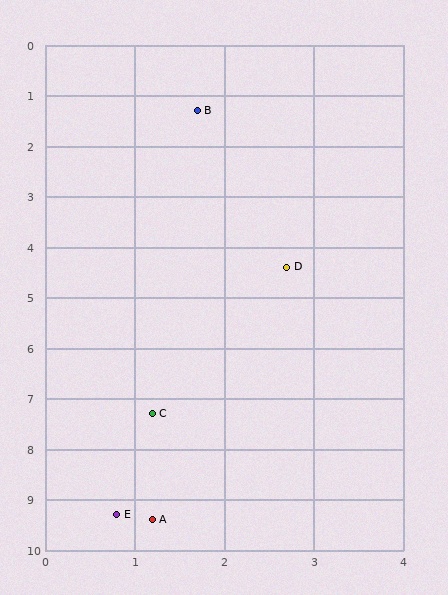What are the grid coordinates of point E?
Point E is at approximately (0.8, 9.3).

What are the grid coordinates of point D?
Point D is at approximately (2.7, 4.4).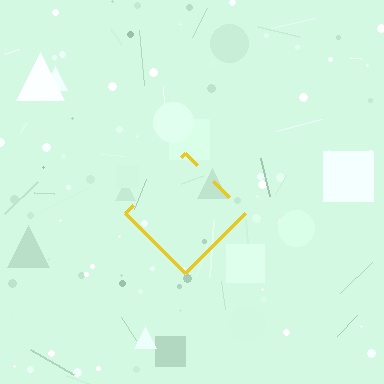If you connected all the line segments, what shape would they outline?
They would outline a diamond.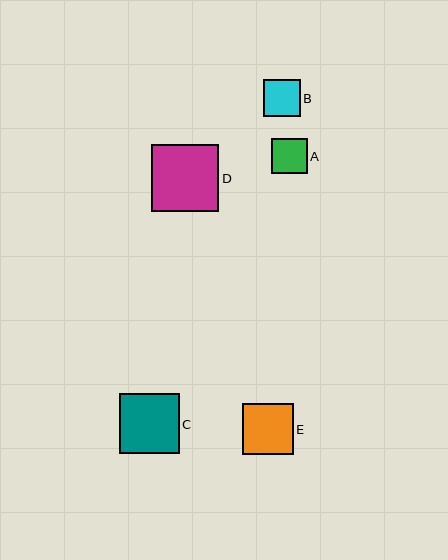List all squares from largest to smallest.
From largest to smallest: D, C, E, B, A.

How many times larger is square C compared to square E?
Square C is approximately 1.2 times the size of square E.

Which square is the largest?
Square D is the largest with a size of approximately 67 pixels.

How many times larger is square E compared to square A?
Square E is approximately 1.4 times the size of square A.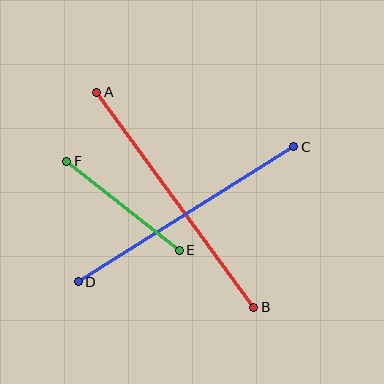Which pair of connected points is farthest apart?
Points A and B are farthest apart.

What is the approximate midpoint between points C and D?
The midpoint is at approximately (186, 214) pixels.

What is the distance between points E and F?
The distance is approximately 144 pixels.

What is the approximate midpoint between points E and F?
The midpoint is at approximately (123, 206) pixels.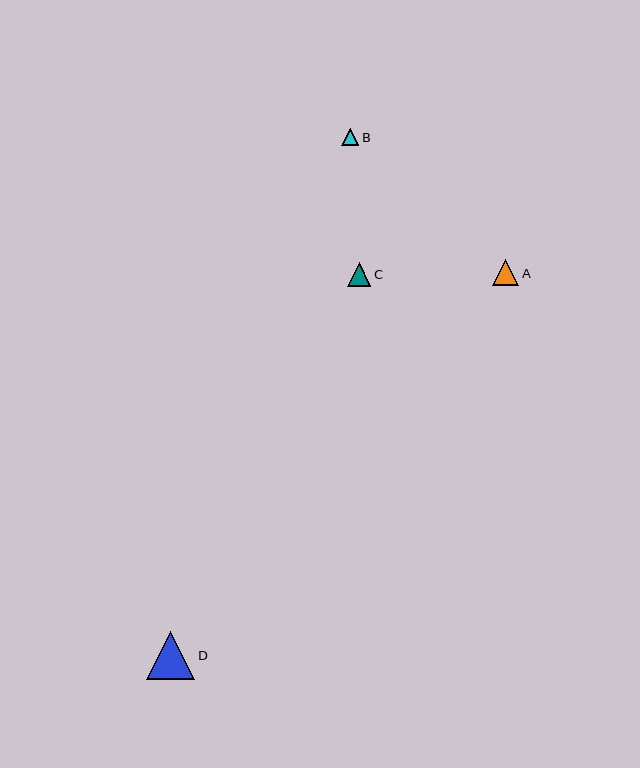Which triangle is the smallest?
Triangle B is the smallest with a size of approximately 17 pixels.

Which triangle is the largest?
Triangle D is the largest with a size of approximately 49 pixels.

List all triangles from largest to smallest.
From largest to smallest: D, A, C, B.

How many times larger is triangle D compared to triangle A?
Triangle D is approximately 1.8 times the size of triangle A.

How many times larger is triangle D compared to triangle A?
Triangle D is approximately 1.8 times the size of triangle A.